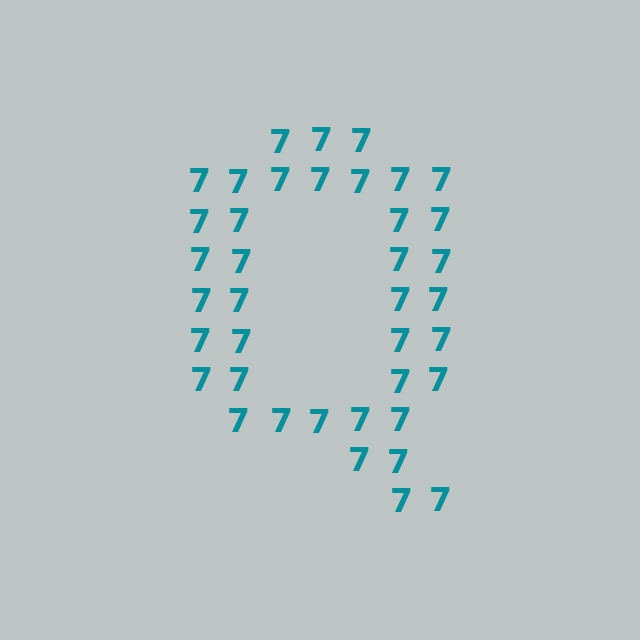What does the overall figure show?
The overall figure shows the letter Q.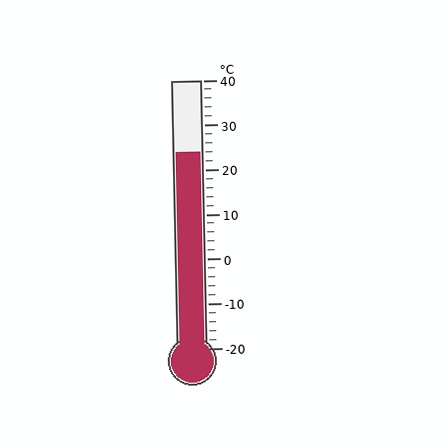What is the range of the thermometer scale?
The thermometer scale ranges from -20°C to 40°C.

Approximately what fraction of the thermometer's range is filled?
The thermometer is filled to approximately 75% of its range.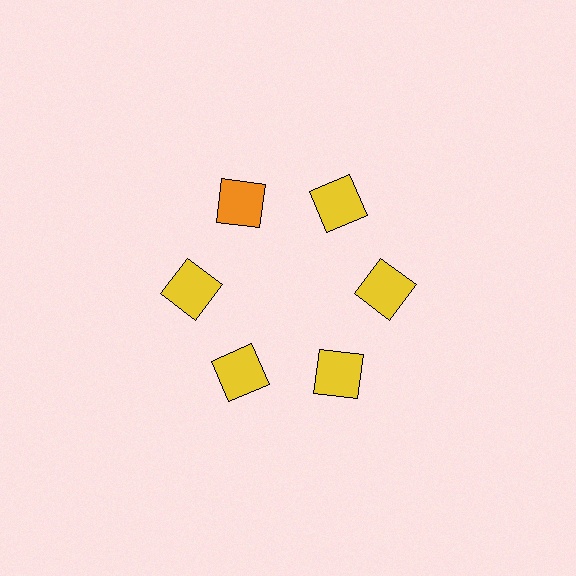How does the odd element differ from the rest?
It has a different color: orange instead of yellow.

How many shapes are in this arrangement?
There are 6 shapes arranged in a ring pattern.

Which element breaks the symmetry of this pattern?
The orange square at roughly the 11 o'clock position breaks the symmetry. All other shapes are yellow squares.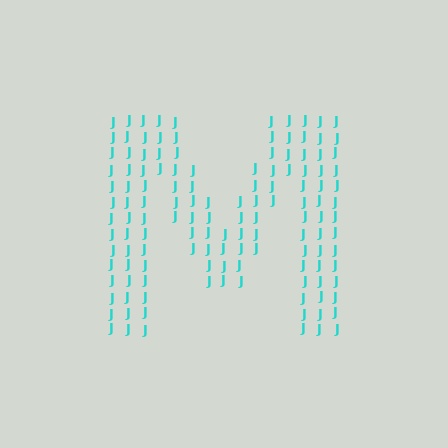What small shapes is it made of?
It is made of small letter J's.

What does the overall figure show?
The overall figure shows the letter M.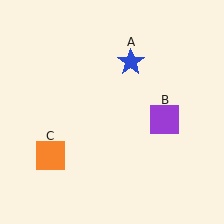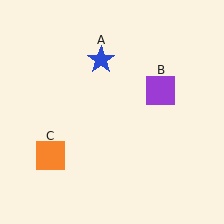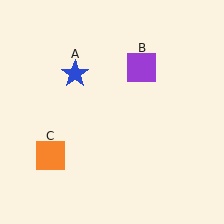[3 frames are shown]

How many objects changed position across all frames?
2 objects changed position: blue star (object A), purple square (object B).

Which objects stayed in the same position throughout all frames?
Orange square (object C) remained stationary.